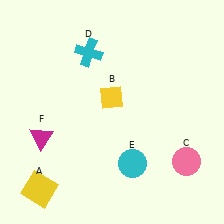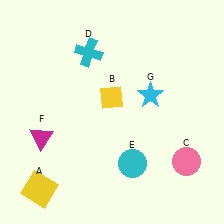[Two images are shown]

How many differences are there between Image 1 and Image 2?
There is 1 difference between the two images.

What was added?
A cyan star (G) was added in Image 2.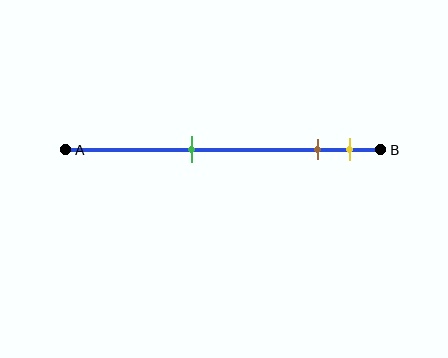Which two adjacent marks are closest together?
The brown and yellow marks are the closest adjacent pair.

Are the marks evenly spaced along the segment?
No, the marks are not evenly spaced.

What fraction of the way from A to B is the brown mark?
The brown mark is approximately 80% (0.8) of the way from A to B.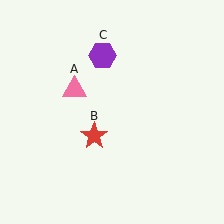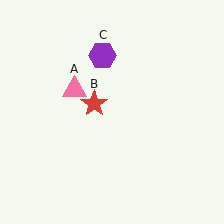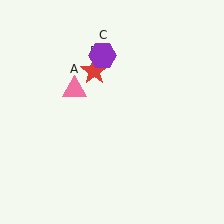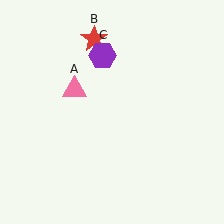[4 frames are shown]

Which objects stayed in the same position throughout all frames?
Pink triangle (object A) and purple hexagon (object C) remained stationary.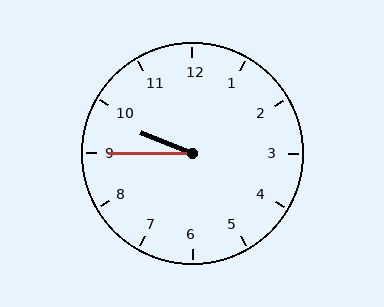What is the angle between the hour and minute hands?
Approximately 22 degrees.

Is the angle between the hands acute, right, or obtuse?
It is acute.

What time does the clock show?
9:45.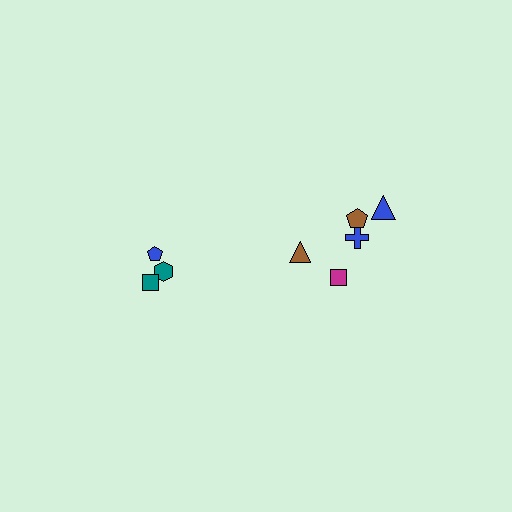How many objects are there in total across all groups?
There are 8 objects.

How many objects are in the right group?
There are 5 objects.